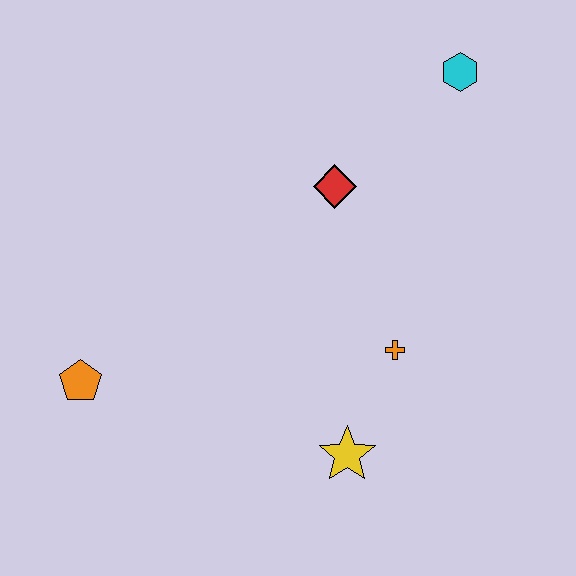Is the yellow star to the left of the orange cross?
Yes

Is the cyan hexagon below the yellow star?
No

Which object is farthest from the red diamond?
The orange pentagon is farthest from the red diamond.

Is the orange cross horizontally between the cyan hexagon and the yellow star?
Yes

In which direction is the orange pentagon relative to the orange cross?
The orange pentagon is to the left of the orange cross.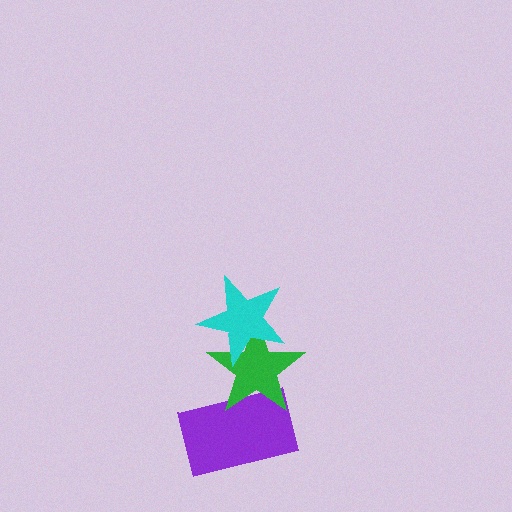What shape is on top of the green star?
The cyan star is on top of the green star.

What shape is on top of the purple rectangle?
The green star is on top of the purple rectangle.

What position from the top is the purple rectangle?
The purple rectangle is 3rd from the top.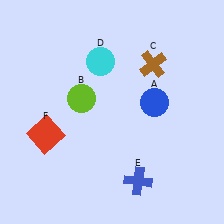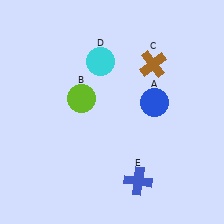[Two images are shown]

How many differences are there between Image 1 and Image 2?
There is 1 difference between the two images.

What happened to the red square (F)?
The red square (F) was removed in Image 2. It was in the bottom-left area of Image 1.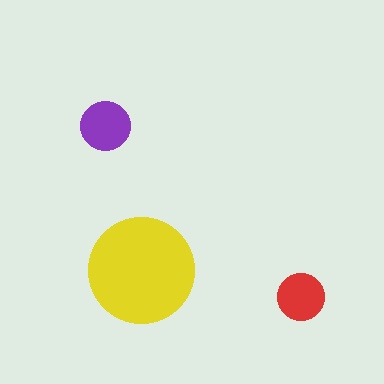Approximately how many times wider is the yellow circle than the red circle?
About 2.5 times wider.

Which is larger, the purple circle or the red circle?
The purple one.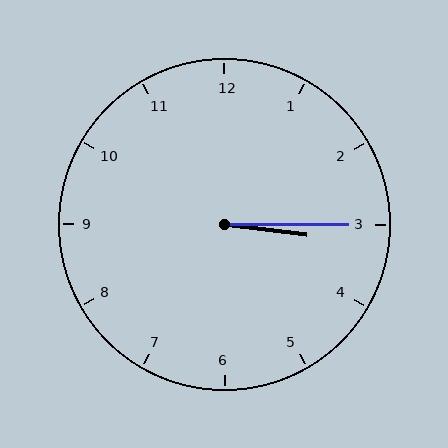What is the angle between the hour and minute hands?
Approximately 8 degrees.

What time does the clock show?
3:15.